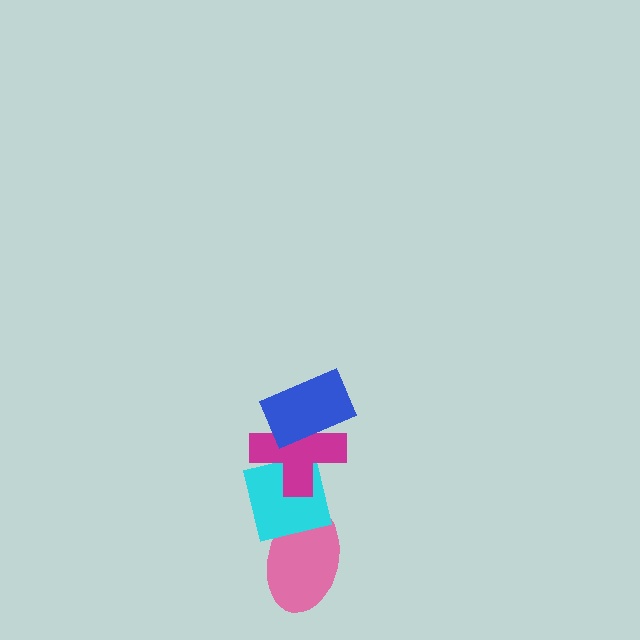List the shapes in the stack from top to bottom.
From top to bottom: the blue rectangle, the magenta cross, the cyan square, the pink ellipse.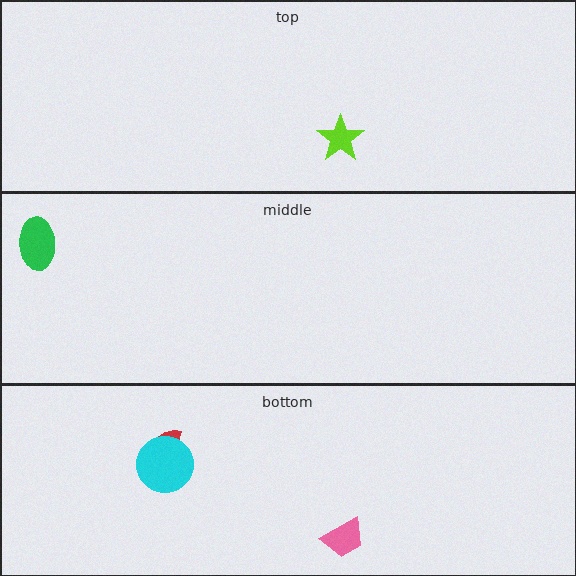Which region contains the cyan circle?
The bottom region.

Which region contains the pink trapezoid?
The bottom region.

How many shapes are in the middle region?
1.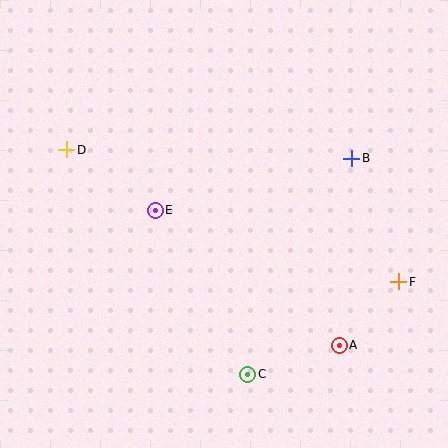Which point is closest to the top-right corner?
Point B is closest to the top-right corner.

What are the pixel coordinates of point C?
Point C is at (248, 374).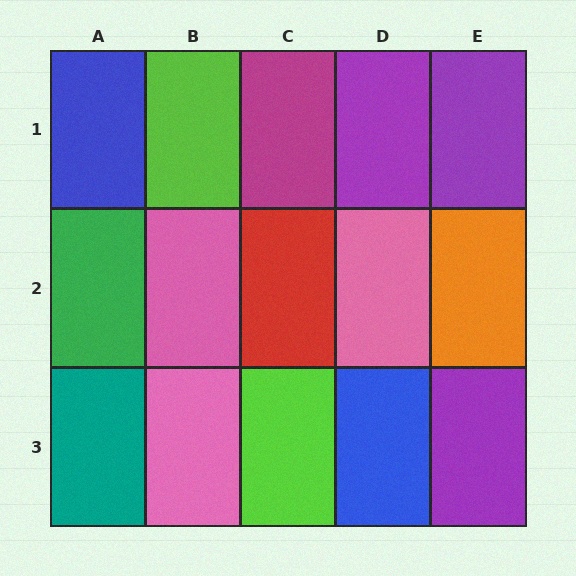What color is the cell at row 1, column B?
Lime.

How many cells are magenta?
1 cell is magenta.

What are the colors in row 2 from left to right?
Green, pink, red, pink, orange.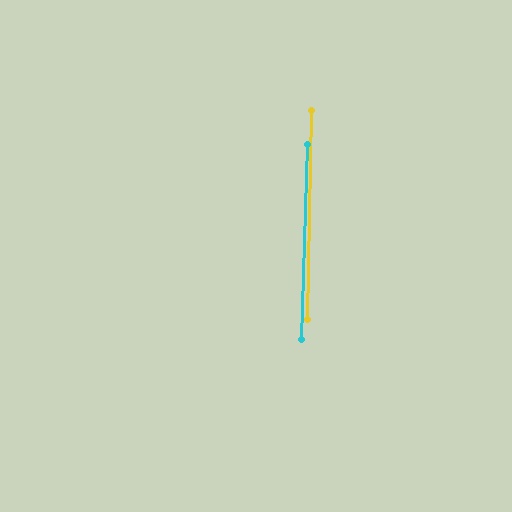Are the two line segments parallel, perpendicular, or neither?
Parallel — their directions differ by only 0.8°.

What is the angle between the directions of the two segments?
Approximately 1 degree.